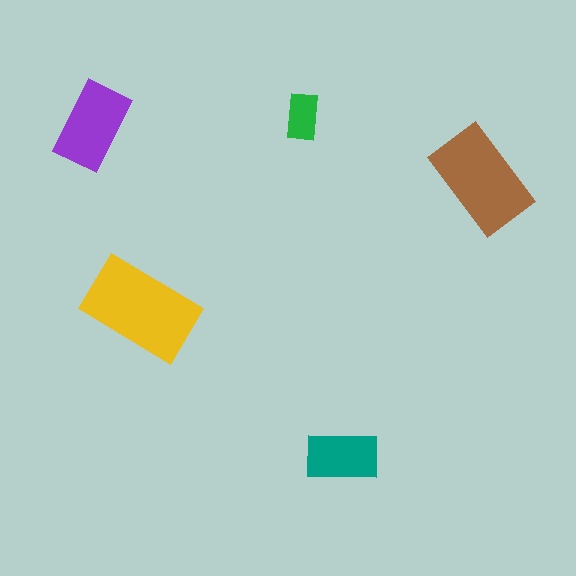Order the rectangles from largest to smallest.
the yellow one, the brown one, the purple one, the teal one, the green one.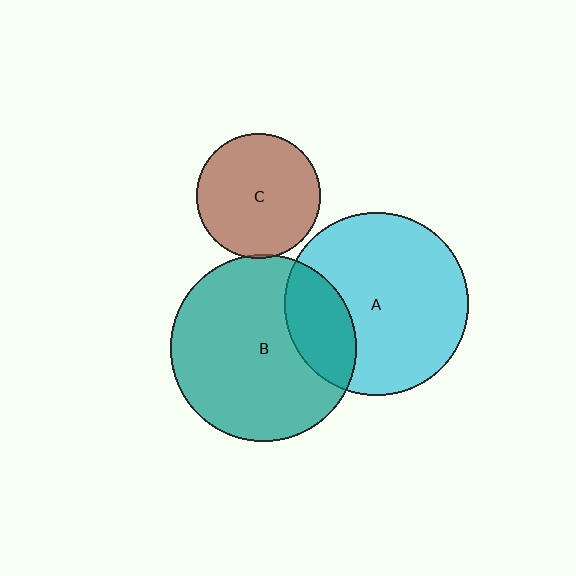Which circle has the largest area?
Circle B (teal).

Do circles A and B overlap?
Yes.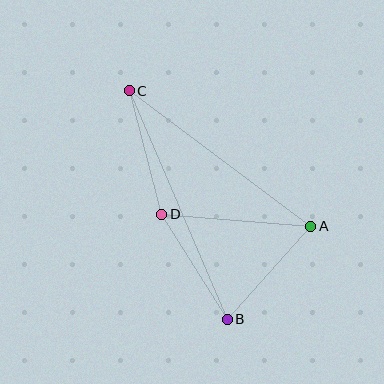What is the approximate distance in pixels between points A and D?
The distance between A and D is approximately 149 pixels.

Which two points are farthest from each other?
Points B and C are farthest from each other.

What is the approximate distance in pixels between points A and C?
The distance between A and C is approximately 227 pixels.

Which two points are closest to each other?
Points B and D are closest to each other.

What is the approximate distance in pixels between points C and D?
The distance between C and D is approximately 128 pixels.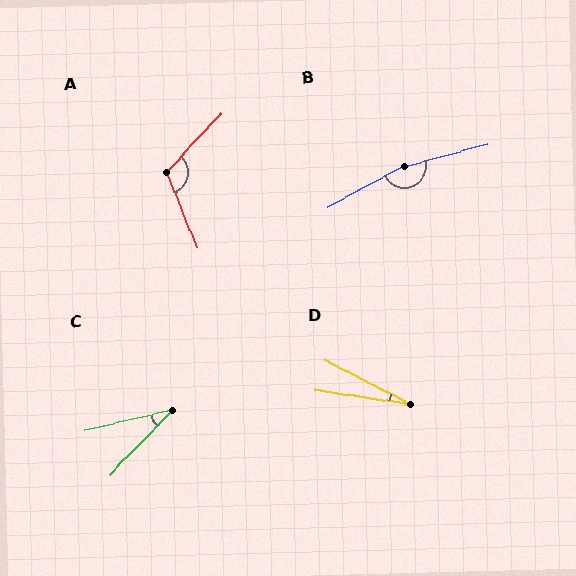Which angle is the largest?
B, at approximately 167 degrees.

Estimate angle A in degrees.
Approximately 115 degrees.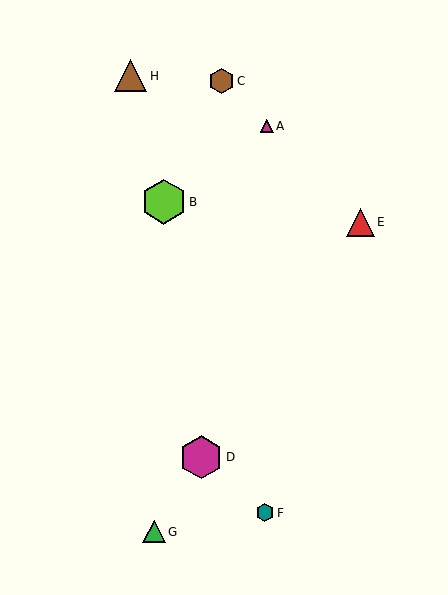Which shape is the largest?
The lime hexagon (labeled B) is the largest.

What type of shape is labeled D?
Shape D is a magenta hexagon.